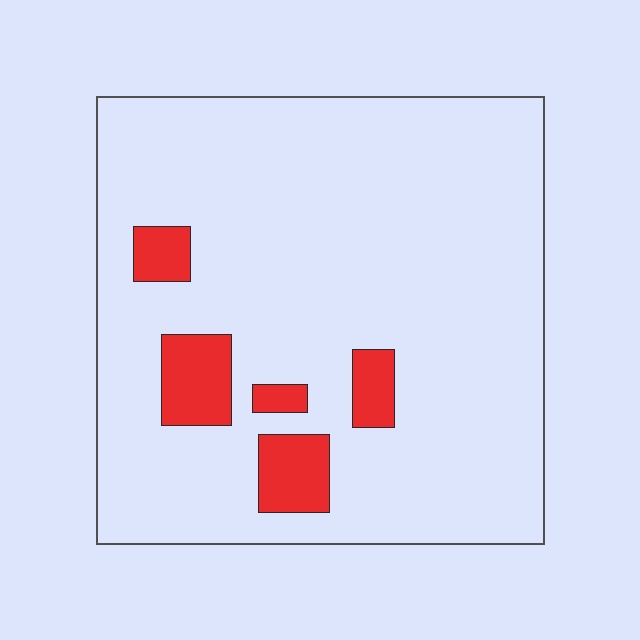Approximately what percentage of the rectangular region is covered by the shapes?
Approximately 10%.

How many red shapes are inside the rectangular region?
5.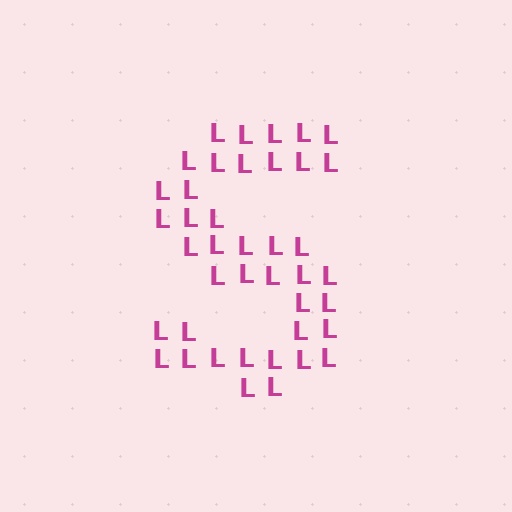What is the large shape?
The large shape is the letter S.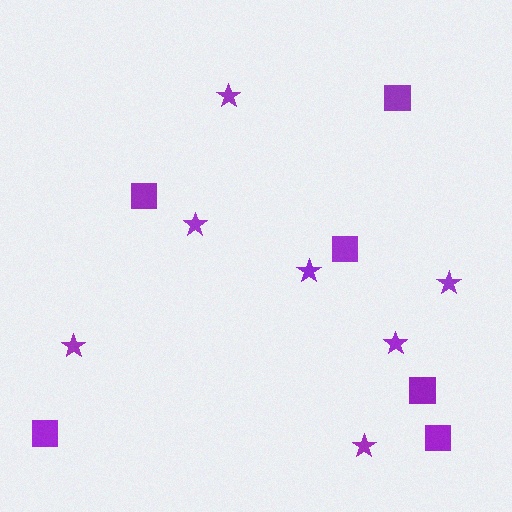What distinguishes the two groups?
There are 2 groups: one group of squares (6) and one group of stars (7).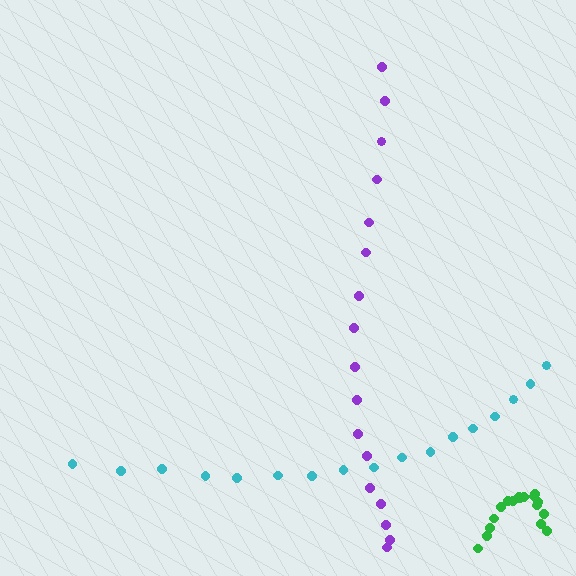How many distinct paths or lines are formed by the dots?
There are 3 distinct paths.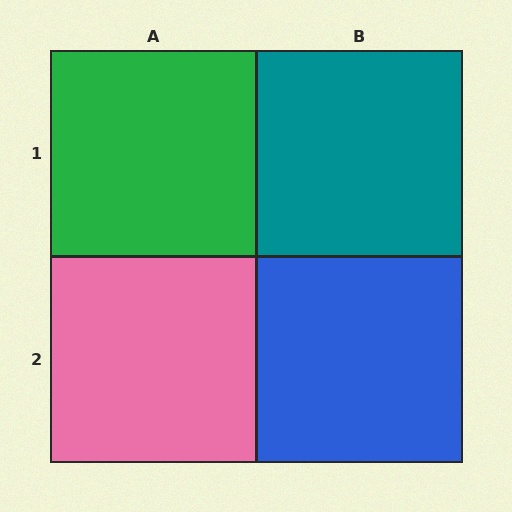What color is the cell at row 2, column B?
Blue.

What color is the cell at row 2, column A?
Pink.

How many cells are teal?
1 cell is teal.